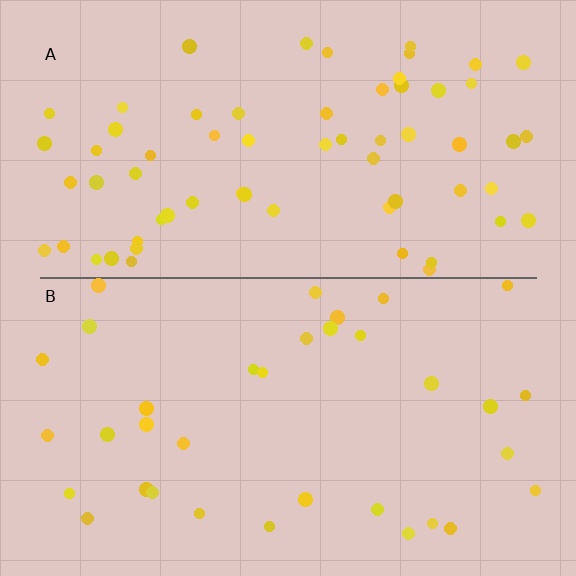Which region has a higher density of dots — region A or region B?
A (the top).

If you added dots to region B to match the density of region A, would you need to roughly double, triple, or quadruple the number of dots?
Approximately double.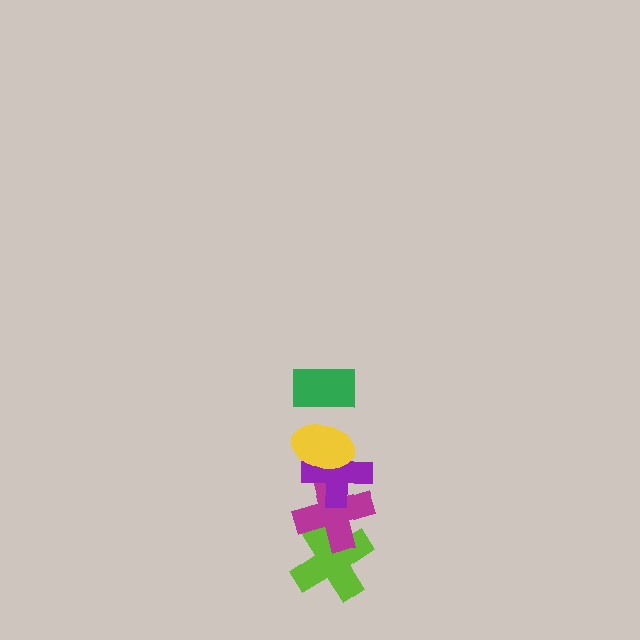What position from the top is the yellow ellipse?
The yellow ellipse is 2nd from the top.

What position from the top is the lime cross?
The lime cross is 5th from the top.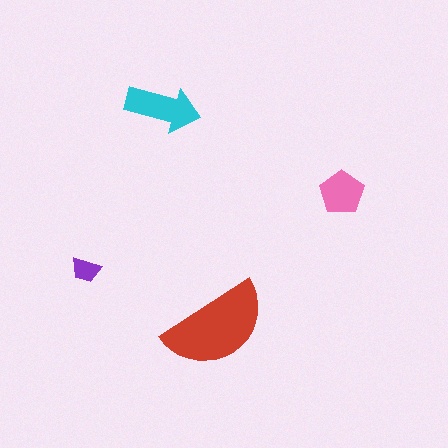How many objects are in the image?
There are 4 objects in the image.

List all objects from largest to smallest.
The red semicircle, the cyan arrow, the pink pentagon, the purple trapezoid.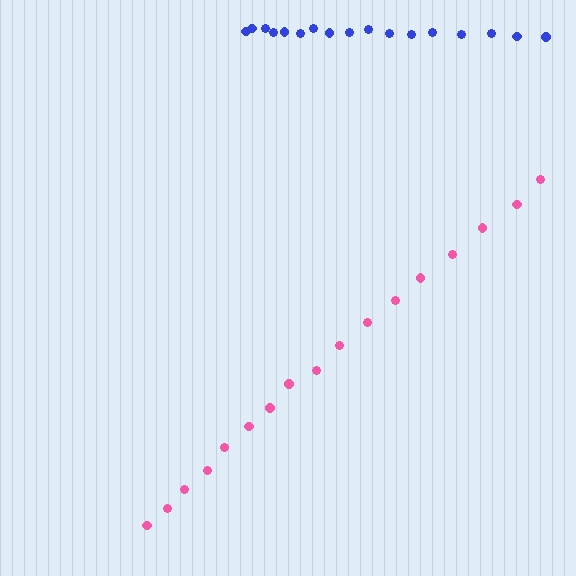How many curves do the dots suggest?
There are 2 distinct paths.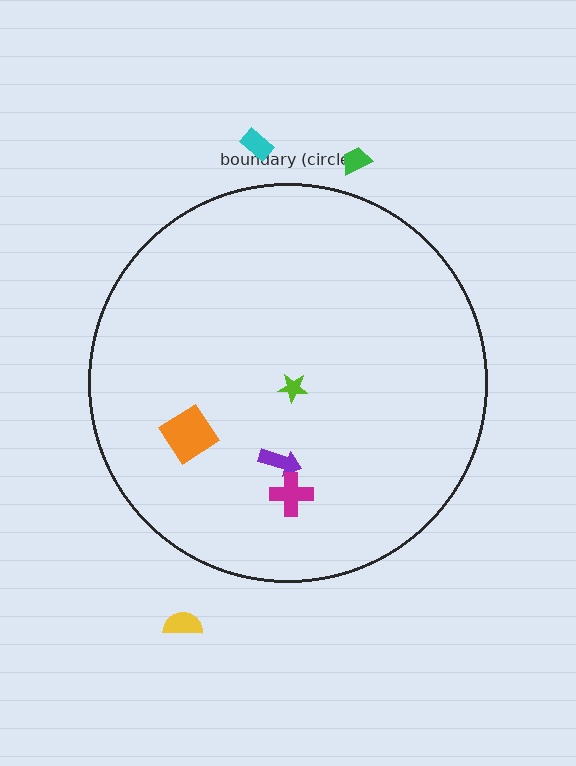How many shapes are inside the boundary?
4 inside, 3 outside.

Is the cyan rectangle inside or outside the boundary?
Outside.